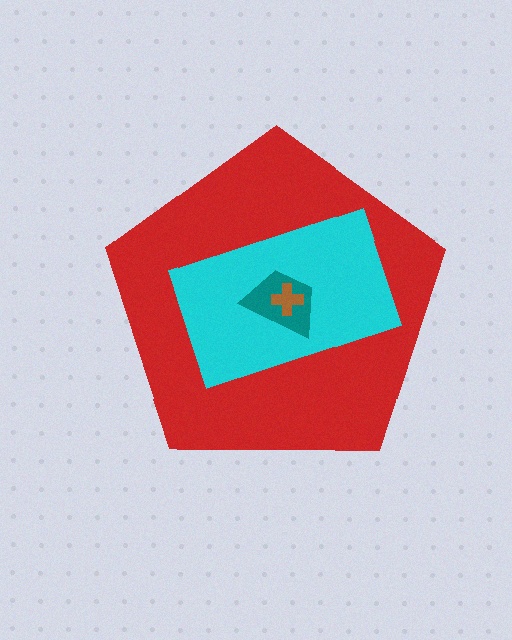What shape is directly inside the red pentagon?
The cyan rectangle.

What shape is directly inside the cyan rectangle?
The teal trapezoid.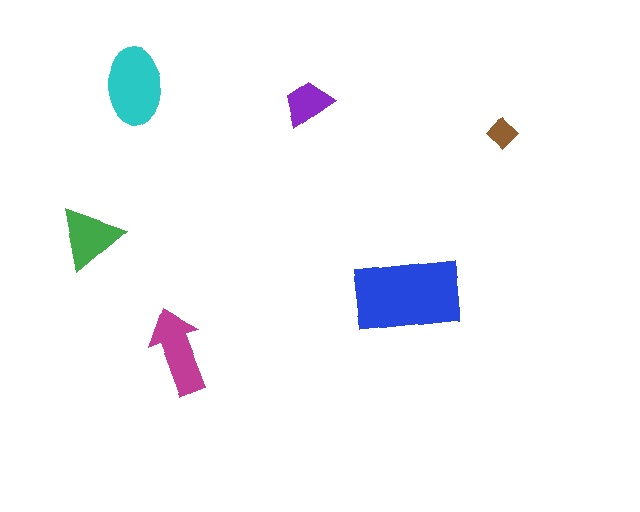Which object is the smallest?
The brown diamond.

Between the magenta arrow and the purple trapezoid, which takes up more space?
The magenta arrow.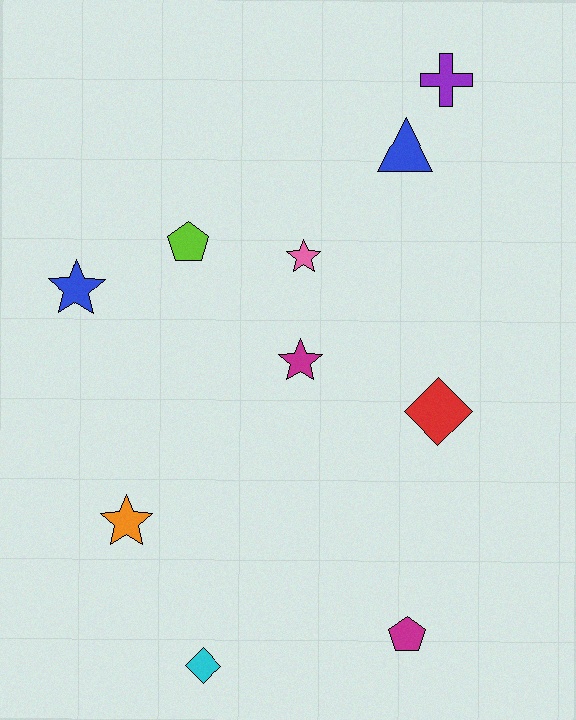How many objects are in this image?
There are 10 objects.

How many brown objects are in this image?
There are no brown objects.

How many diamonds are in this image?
There are 2 diamonds.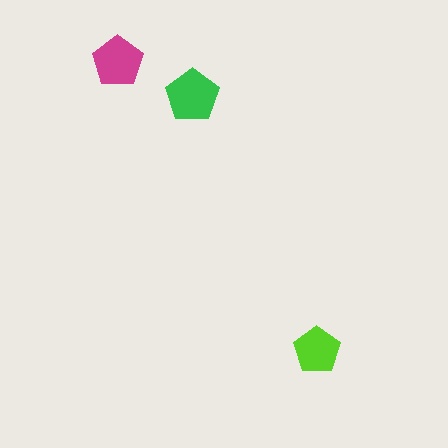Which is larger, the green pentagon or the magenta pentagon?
The green one.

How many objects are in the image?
There are 3 objects in the image.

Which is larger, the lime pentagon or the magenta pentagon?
The magenta one.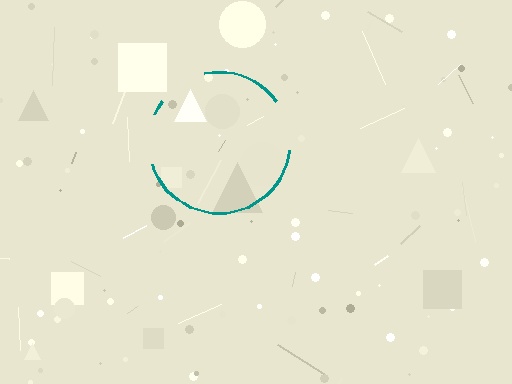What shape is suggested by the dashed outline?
The dashed outline suggests a circle.